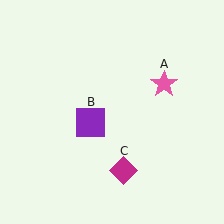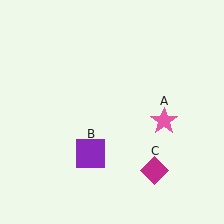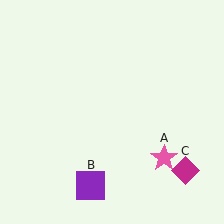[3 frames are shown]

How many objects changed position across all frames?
3 objects changed position: pink star (object A), purple square (object B), magenta diamond (object C).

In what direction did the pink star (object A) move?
The pink star (object A) moved down.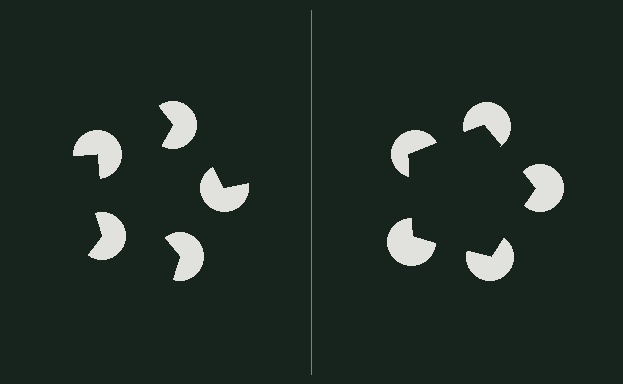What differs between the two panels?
The pac-man discs are positioned identically on both sides; only the wedge orientations differ. On the right they align to a pentagon; on the left they are misaligned.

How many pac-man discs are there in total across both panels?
10 — 5 on each side.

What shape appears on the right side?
An illusory pentagon.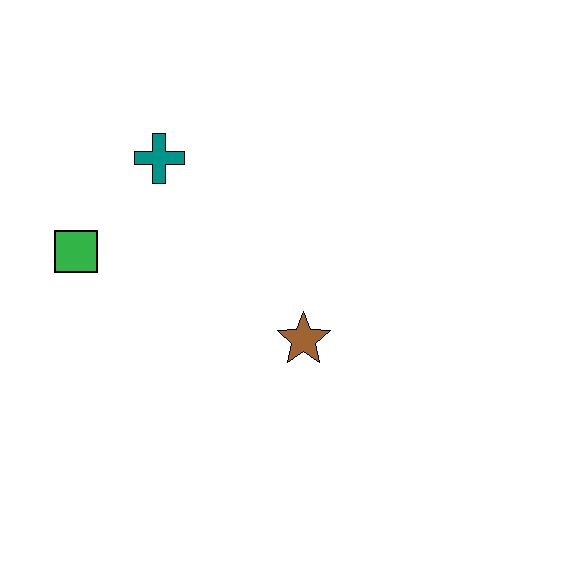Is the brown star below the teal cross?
Yes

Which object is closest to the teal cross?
The green square is closest to the teal cross.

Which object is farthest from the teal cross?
The brown star is farthest from the teal cross.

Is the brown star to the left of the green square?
No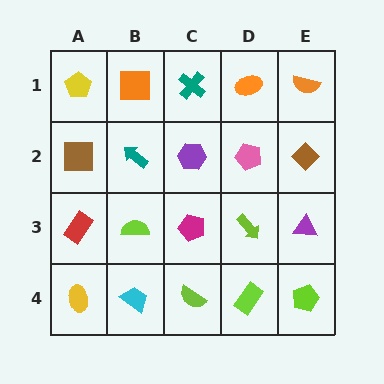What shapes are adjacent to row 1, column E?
A brown diamond (row 2, column E), an orange ellipse (row 1, column D).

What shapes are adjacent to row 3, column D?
A pink pentagon (row 2, column D), a lime rectangle (row 4, column D), a magenta pentagon (row 3, column C), a purple triangle (row 3, column E).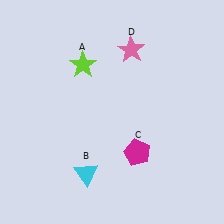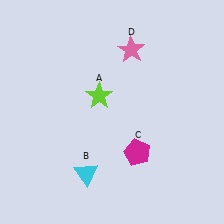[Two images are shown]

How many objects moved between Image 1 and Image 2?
1 object moved between the two images.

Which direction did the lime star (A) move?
The lime star (A) moved down.